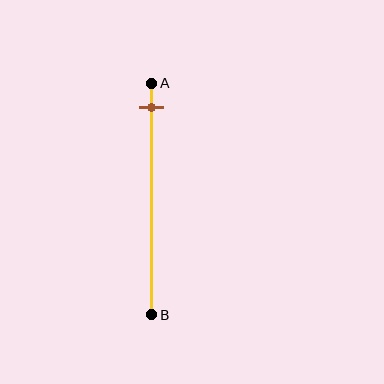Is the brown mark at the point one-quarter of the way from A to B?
No, the mark is at about 10% from A, not at the 25% one-quarter point.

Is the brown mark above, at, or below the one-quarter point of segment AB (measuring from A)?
The brown mark is above the one-quarter point of segment AB.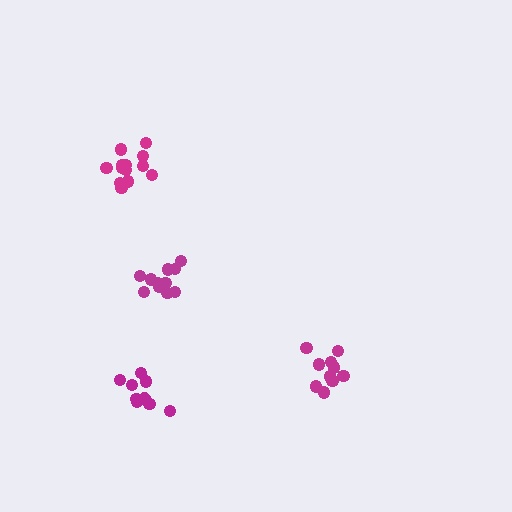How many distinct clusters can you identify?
There are 4 distinct clusters.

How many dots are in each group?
Group 1: 10 dots, Group 2: 11 dots, Group 3: 13 dots, Group 4: 9 dots (43 total).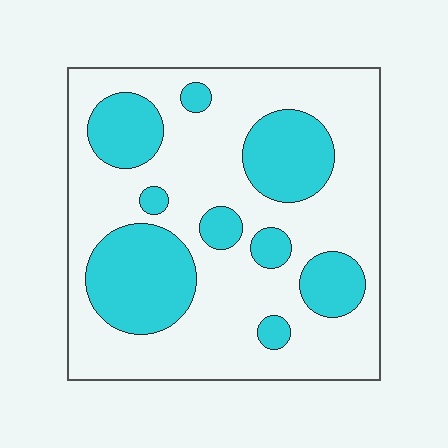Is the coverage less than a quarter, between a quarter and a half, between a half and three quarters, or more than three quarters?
Between a quarter and a half.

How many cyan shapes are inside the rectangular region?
9.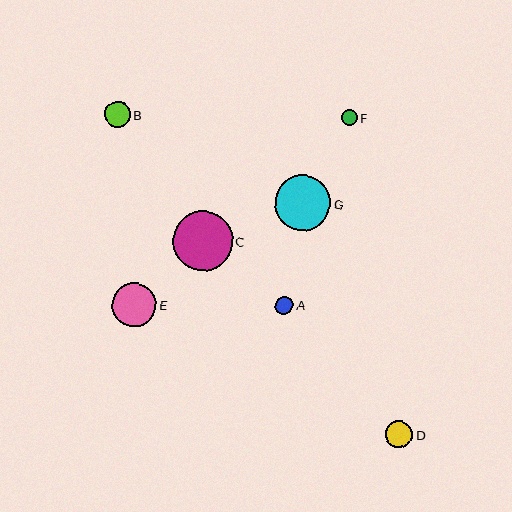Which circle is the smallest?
Circle F is the smallest with a size of approximately 16 pixels.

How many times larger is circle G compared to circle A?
Circle G is approximately 3.1 times the size of circle A.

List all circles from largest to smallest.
From largest to smallest: C, G, E, D, B, A, F.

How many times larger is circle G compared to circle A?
Circle G is approximately 3.1 times the size of circle A.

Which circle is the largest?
Circle C is the largest with a size of approximately 60 pixels.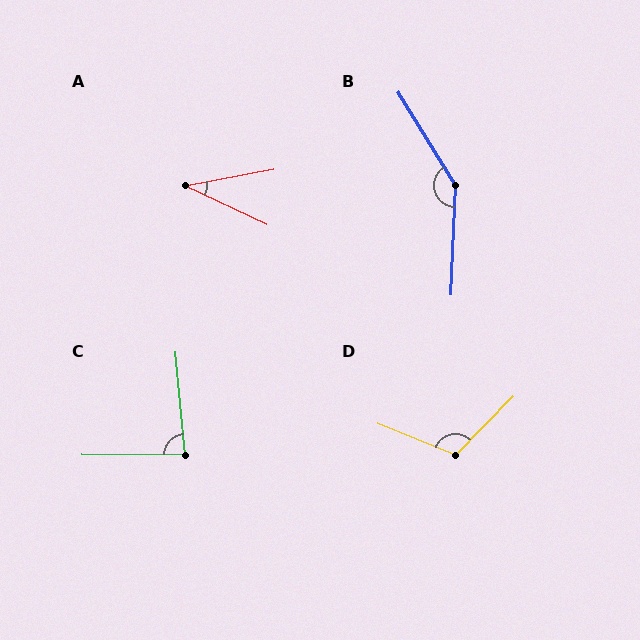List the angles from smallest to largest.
A (36°), C (85°), D (112°), B (146°).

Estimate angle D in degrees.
Approximately 112 degrees.